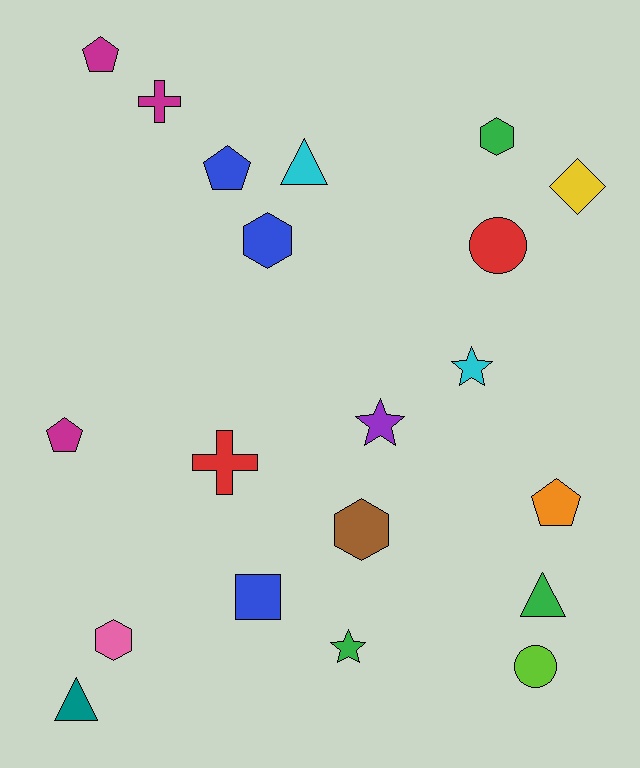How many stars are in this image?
There are 3 stars.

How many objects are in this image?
There are 20 objects.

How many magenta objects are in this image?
There are 3 magenta objects.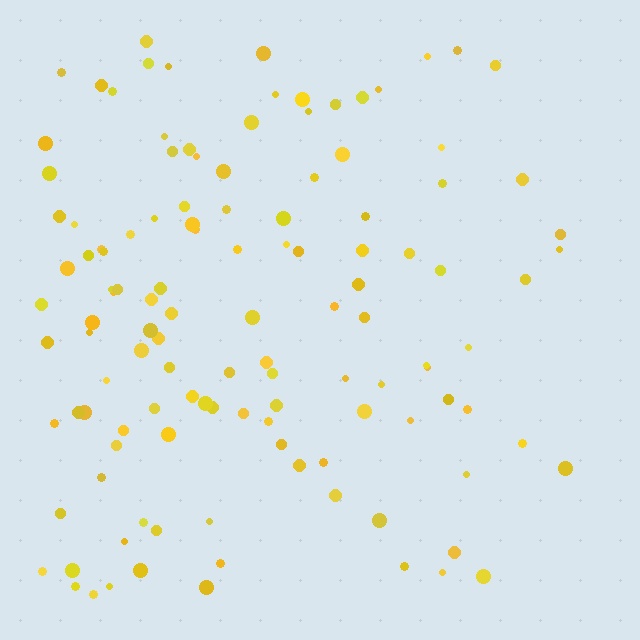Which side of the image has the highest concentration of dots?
The left.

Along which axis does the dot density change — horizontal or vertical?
Horizontal.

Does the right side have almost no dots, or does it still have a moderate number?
Still a moderate number, just noticeably fewer than the left.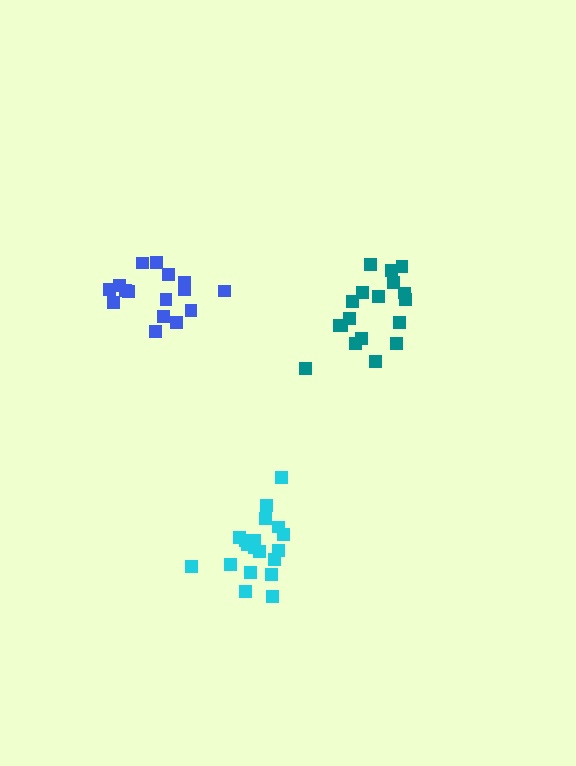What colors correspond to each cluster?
The clusters are colored: teal, blue, cyan.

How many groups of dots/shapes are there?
There are 3 groups.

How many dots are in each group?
Group 1: 18 dots, Group 2: 16 dots, Group 3: 20 dots (54 total).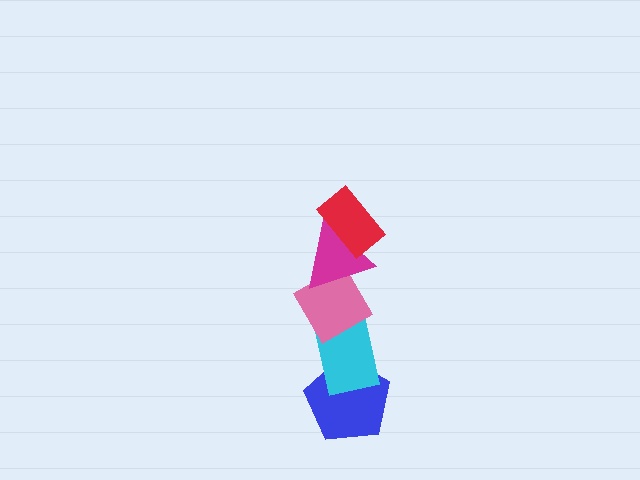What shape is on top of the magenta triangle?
The red rectangle is on top of the magenta triangle.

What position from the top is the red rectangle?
The red rectangle is 1st from the top.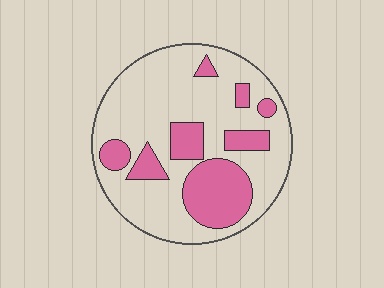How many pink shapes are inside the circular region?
8.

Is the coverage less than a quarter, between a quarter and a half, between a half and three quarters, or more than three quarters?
Between a quarter and a half.